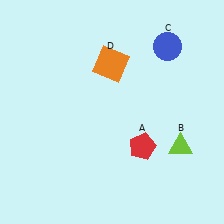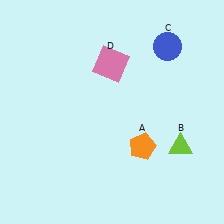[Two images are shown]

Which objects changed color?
A changed from red to orange. D changed from orange to pink.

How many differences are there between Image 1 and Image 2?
There are 2 differences between the two images.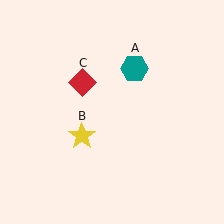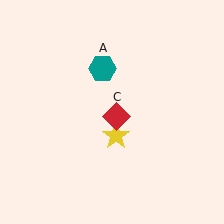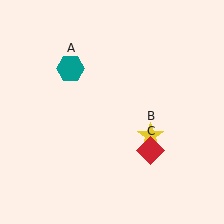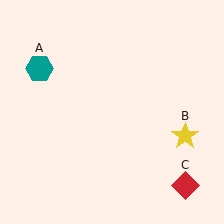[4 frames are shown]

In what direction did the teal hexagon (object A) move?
The teal hexagon (object A) moved left.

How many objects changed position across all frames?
3 objects changed position: teal hexagon (object A), yellow star (object B), red diamond (object C).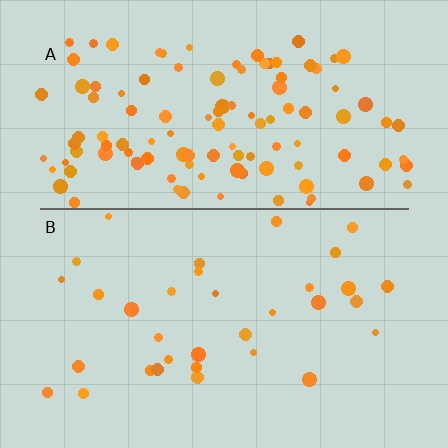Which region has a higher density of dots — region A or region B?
A (the top).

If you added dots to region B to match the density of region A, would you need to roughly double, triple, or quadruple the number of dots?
Approximately triple.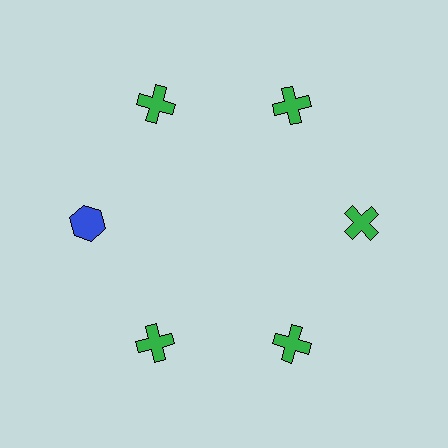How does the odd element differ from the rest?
It differs in both color (blue instead of green) and shape (hexagon instead of cross).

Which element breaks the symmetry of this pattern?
The blue hexagon at roughly the 9 o'clock position breaks the symmetry. All other shapes are green crosses.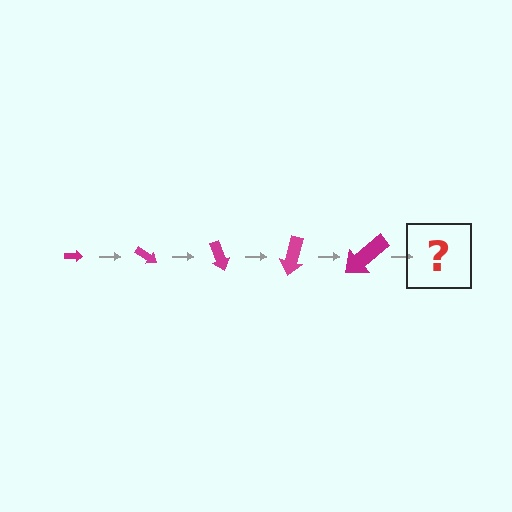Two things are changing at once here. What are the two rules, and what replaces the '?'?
The two rules are that the arrow grows larger each step and it rotates 35 degrees each step. The '?' should be an arrow, larger than the previous one and rotated 175 degrees from the start.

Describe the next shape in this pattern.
It should be an arrow, larger than the previous one and rotated 175 degrees from the start.